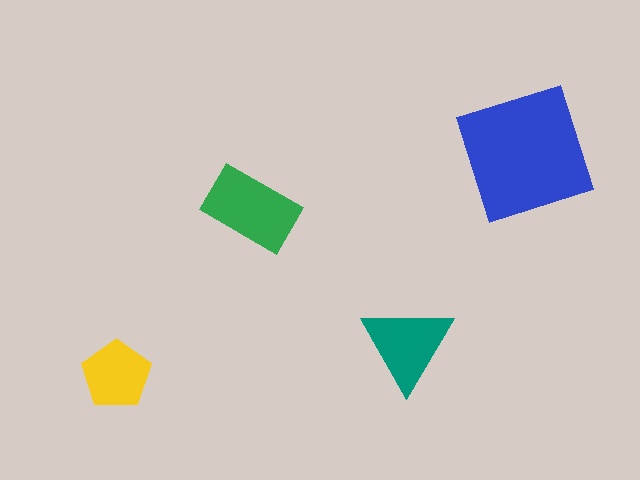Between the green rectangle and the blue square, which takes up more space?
The blue square.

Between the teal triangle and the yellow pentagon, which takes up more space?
The teal triangle.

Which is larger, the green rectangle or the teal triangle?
The green rectangle.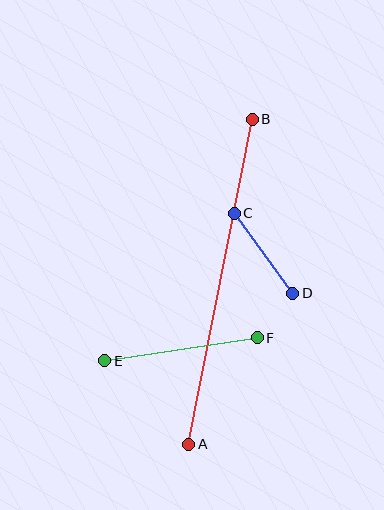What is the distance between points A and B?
The distance is approximately 332 pixels.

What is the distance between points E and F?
The distance is approximately 155 pixels.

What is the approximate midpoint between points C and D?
The midpoint is at approximately (264, 253) pixels.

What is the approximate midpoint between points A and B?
The midpoint is at approximately (221, 282) pixels.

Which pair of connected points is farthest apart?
Points A and B are farthest apart.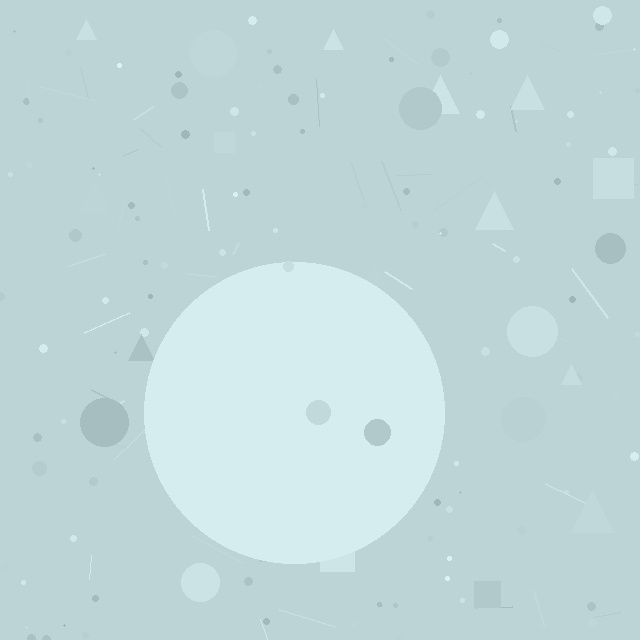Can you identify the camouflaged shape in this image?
The camouflaged shape is a circle.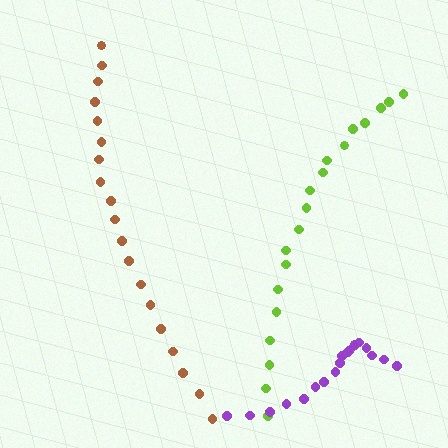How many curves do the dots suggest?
There are 3 distinct paths.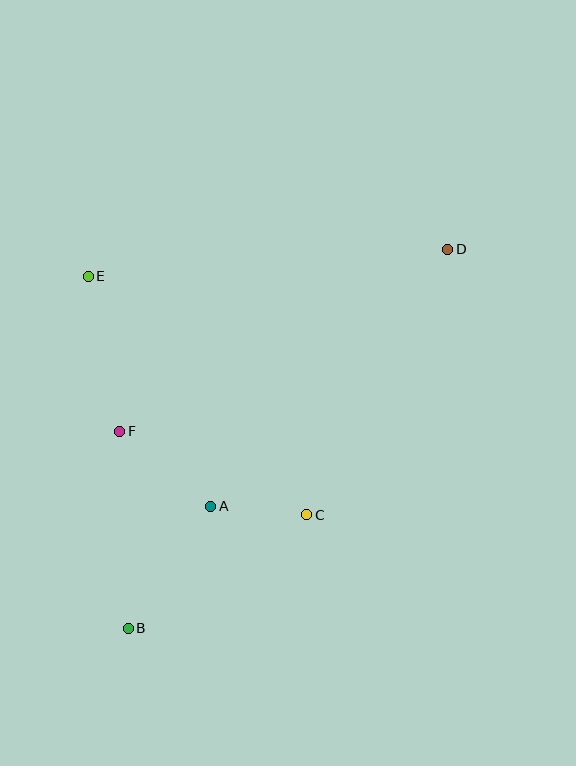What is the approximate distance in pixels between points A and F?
The distance between A and F is approximately 118 pixels.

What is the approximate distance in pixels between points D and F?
The distance between D and F is approximately 375 pixels.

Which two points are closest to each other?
Points A and C are closest to each other.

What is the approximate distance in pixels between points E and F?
The distance between E and F is approximately 159 pixels.